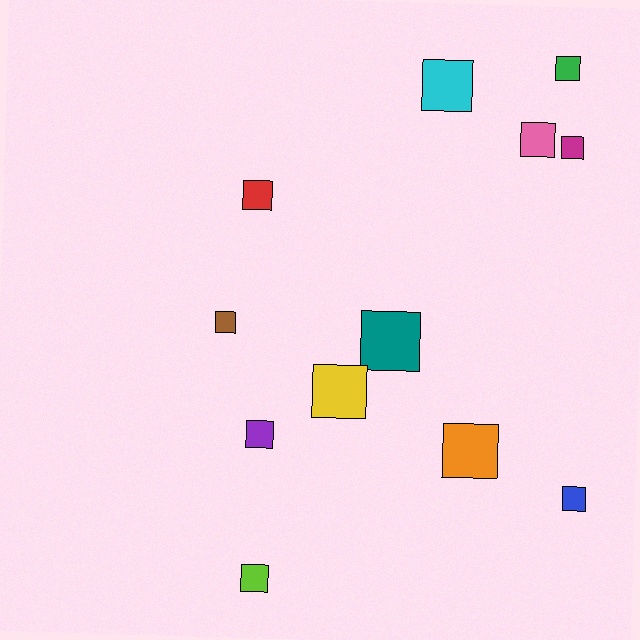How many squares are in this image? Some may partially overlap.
There are 12 squares.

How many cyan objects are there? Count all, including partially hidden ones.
There is 1 cyan object.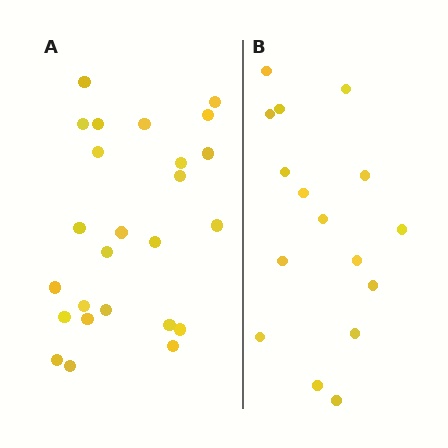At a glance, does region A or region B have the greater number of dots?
Region A (the left region) has more dots.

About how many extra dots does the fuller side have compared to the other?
Region A has roughly 8 or so more dots than region B.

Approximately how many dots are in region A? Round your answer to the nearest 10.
About 20 dots. (The exact count is 25, which rounds to 20.)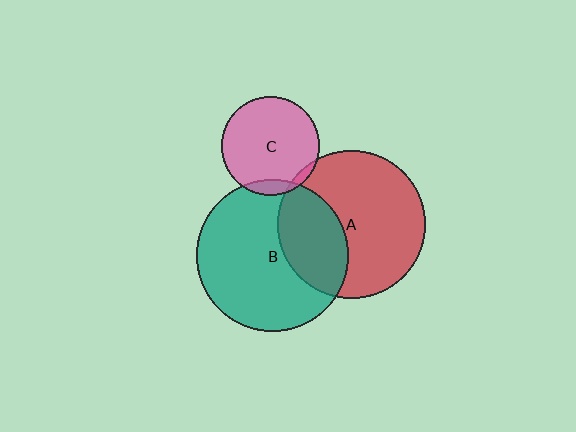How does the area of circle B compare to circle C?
Approximately 2.4 times.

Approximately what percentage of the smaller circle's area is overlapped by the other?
Approximately 10%.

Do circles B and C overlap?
Yes.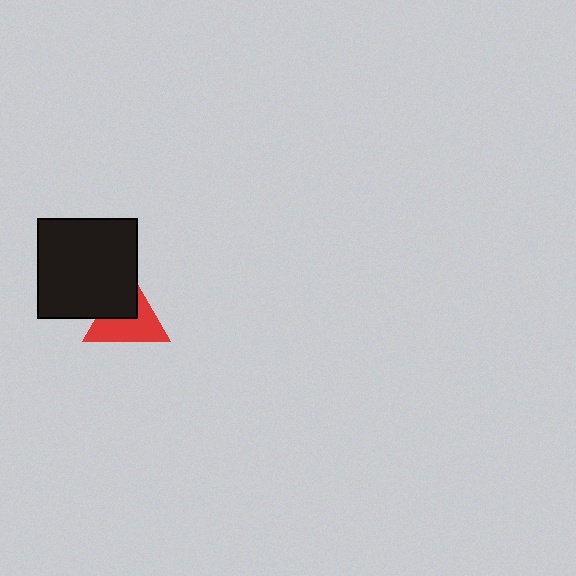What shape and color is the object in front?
The object in front is a black square.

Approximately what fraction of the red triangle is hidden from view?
Roughly 40% of the red triangle is hidden behind the black square.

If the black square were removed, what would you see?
You would see the complete red triangle.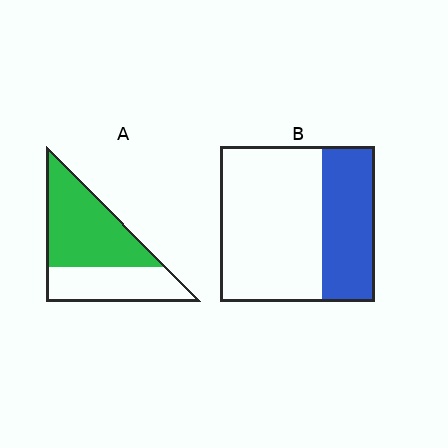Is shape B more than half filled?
No.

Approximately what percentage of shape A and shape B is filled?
A is approximately 60% and B is approximately 35%.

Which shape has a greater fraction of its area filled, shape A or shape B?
Shape A.